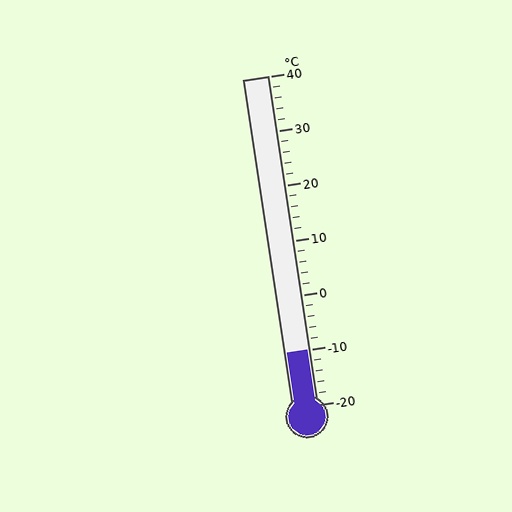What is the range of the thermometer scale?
The thermometer scale ranges from -20°C to 40°C.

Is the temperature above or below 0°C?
The temperature is below 0°C.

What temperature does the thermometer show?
The thermometer shows approximately -10°C.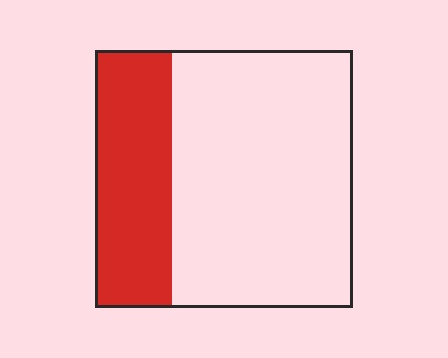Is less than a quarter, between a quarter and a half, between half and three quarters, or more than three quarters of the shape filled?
Between a quarter and a half.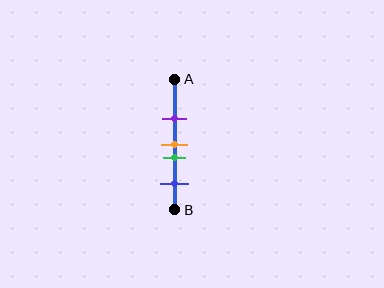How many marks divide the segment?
There are 4 marks dividing the segment.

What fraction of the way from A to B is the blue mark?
The blue mark is approximately 80% (0.8) of the way from A to B.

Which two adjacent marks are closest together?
The orange and green marks are the closest adjacent pair.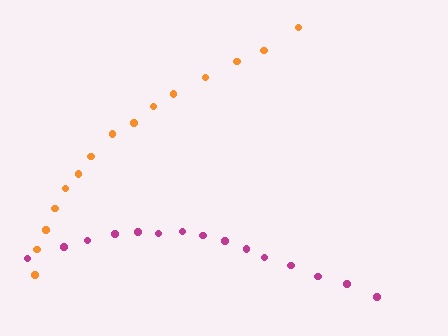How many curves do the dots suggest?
There are 2 distinct paths.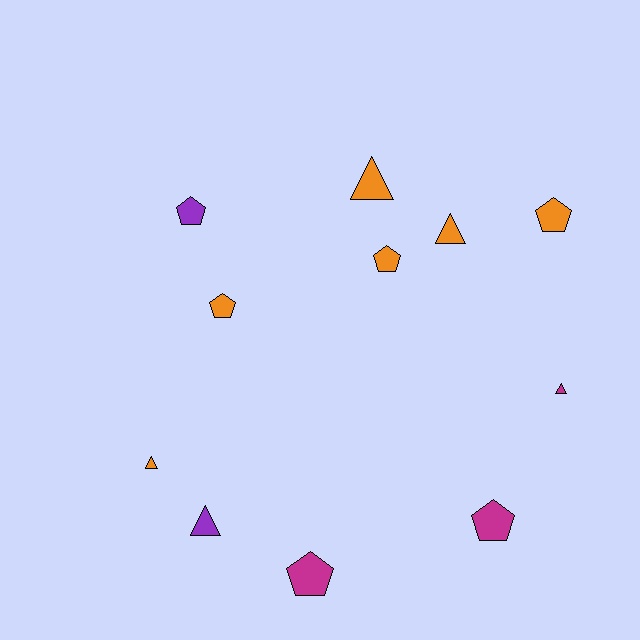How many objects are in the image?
There are 11 objects.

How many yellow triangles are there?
There are no yellow triangles.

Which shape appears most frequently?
Pentagon, with 6 objects.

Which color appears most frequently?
Orange, with 6 objects.